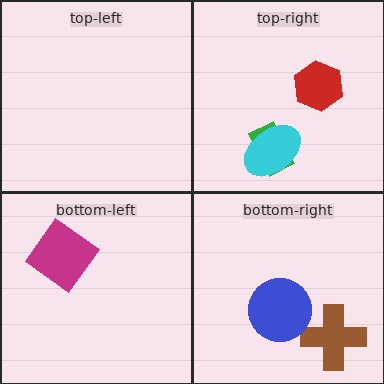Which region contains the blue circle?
The bottom-right region.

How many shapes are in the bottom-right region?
2.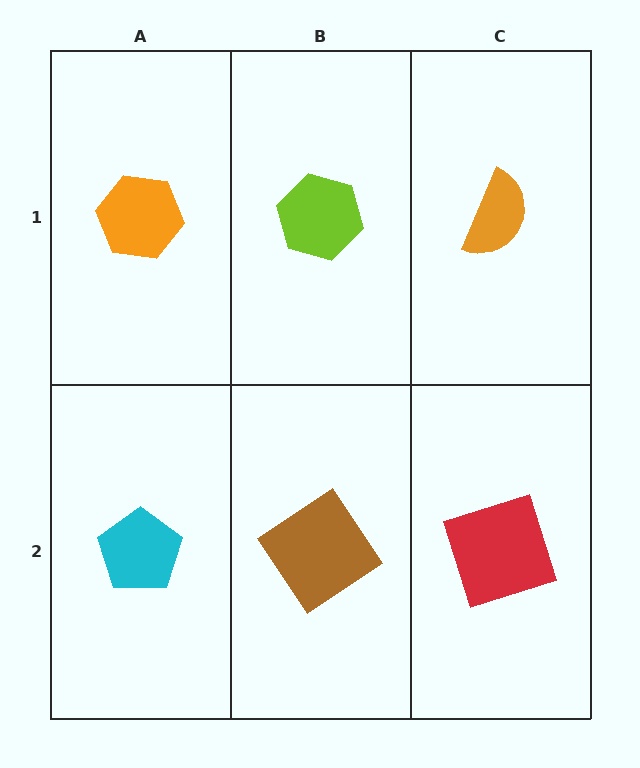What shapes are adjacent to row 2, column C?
An orange semicircle (row 1, column C), a brown diamond (row 2, column B).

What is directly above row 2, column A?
An orange hexagon.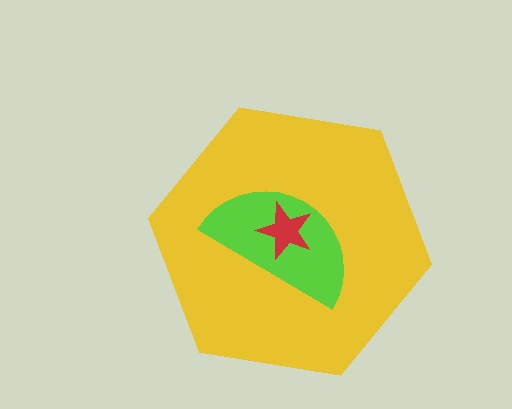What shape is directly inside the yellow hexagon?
The lime semicircle.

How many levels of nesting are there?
3.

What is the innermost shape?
The red star.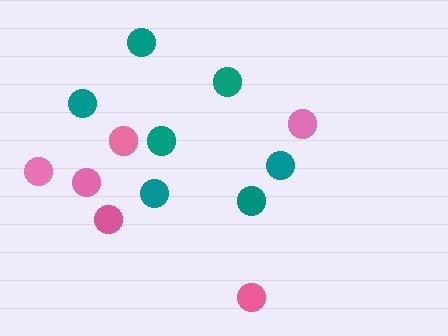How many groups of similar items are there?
There are 2 groups: one group of pink circles (6) and one group of teal circles (7).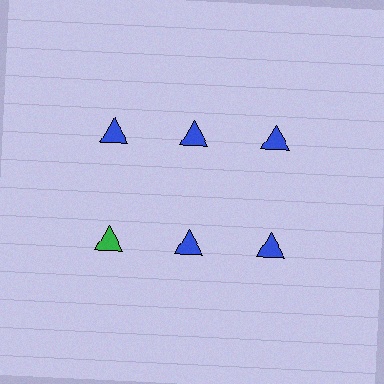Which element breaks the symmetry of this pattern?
The green triangle in the second row, leftmost column breaks the symmetry. All other shapes are blue triangles.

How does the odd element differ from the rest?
It has a different color: green instead of blue.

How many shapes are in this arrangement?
There are 6 shapes arranged in a grid pattern.